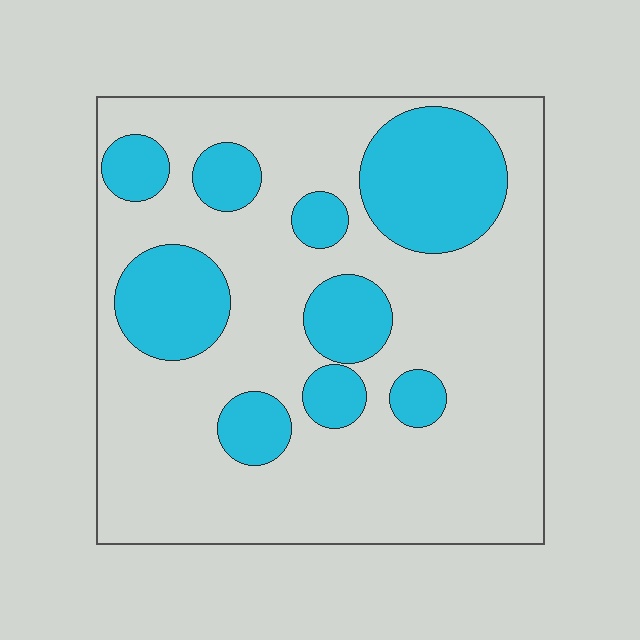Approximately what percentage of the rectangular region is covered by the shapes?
Approximately 25%.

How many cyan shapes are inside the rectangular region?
9.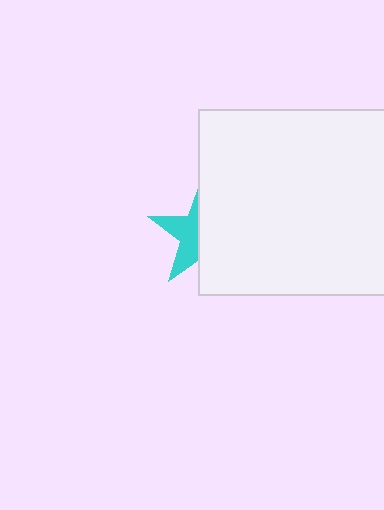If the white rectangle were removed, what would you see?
You would see the complete cyan star.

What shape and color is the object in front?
The object in front is a white rectangle.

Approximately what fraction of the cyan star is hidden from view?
Roughly 59% of the cyan star is hidden behind the white rectangle.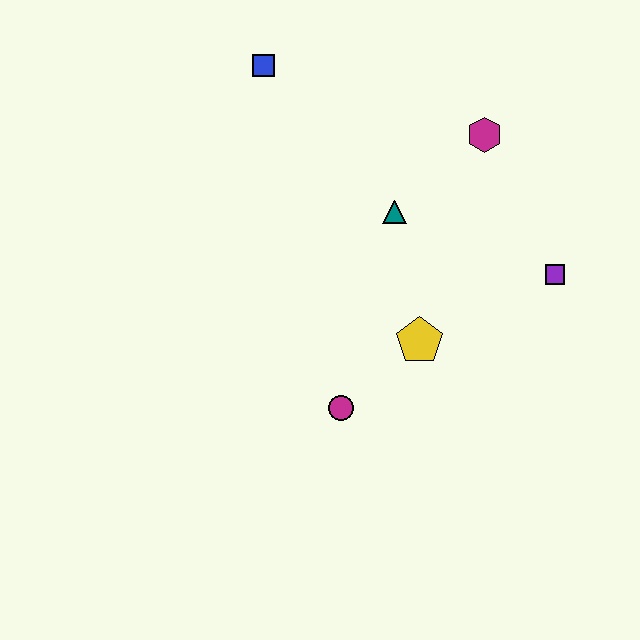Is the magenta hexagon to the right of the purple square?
No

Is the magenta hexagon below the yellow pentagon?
No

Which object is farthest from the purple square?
The blue square is farthest from the purple square.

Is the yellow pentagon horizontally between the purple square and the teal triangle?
Yes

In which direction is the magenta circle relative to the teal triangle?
The magenta circle is below the teal triangle.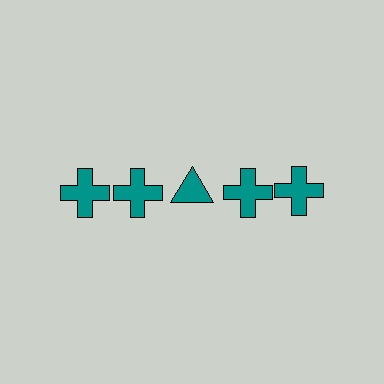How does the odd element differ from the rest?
It has a different shape: triangle instead of cross.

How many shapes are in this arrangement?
There are 5 shapes arranged in a grid pattern.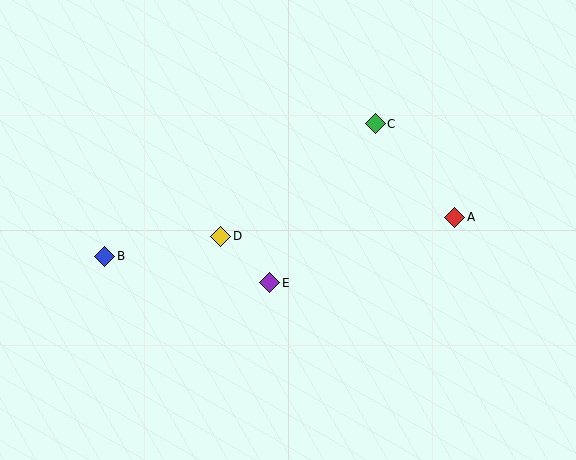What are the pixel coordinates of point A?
Point A is at (455, 217).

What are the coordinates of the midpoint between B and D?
The midpoint between B and D is at (163, 246).